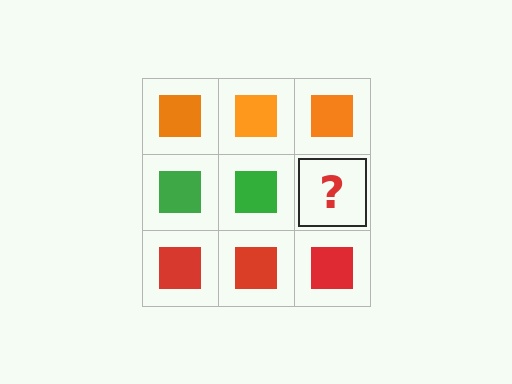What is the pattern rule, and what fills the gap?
The rule is that each row has a consistent color. The gap should be filled with a green square.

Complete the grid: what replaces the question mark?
The question mark should be replaced with a green square.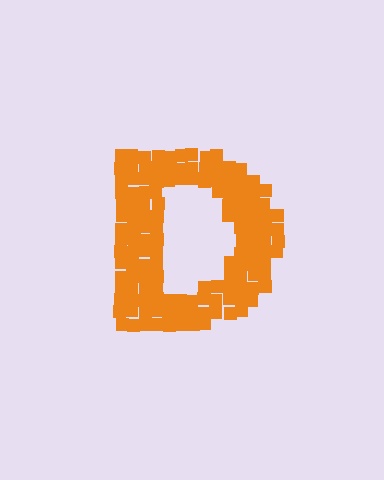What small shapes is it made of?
It is made of small squares.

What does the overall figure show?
The overall figure shows the letter D.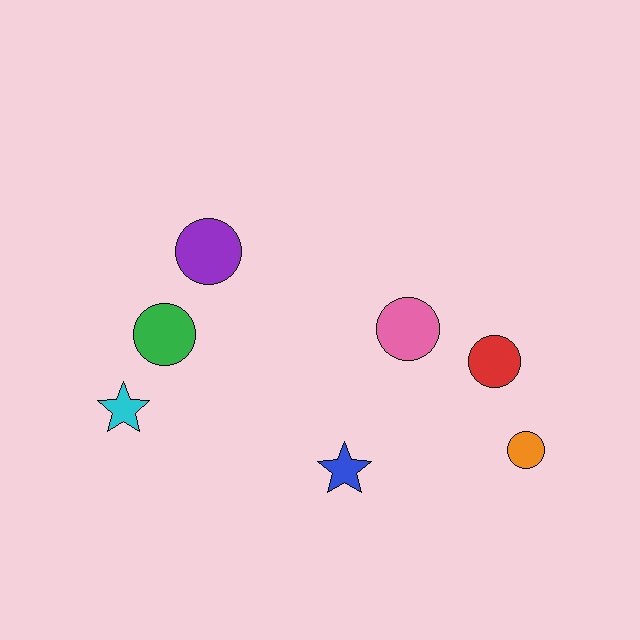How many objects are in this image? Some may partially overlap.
There are 7 objects.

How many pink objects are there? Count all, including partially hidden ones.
There is 1 pink object.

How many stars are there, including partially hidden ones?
There are 2 stars.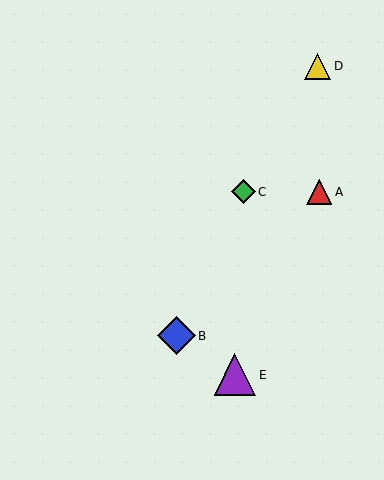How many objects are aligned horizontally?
2 objects (A, C) are aligned horizontally.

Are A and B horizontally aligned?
No, A is at y≈192 and B is at y≈336.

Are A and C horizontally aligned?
Yes, both are at y≈192.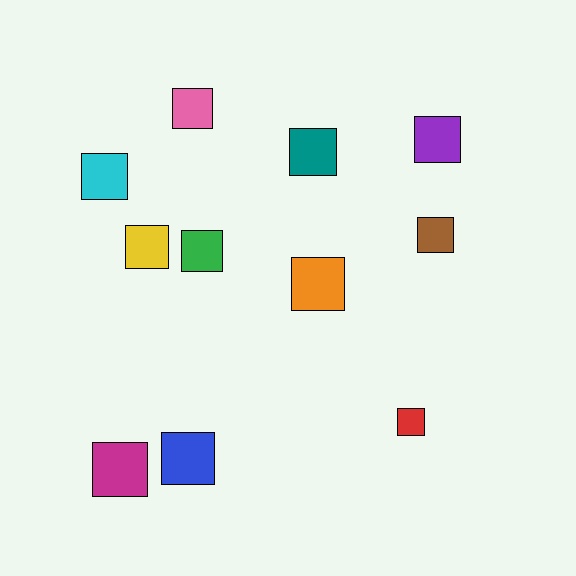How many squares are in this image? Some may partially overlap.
There are 11 squares.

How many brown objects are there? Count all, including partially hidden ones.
There is 1 brown object.